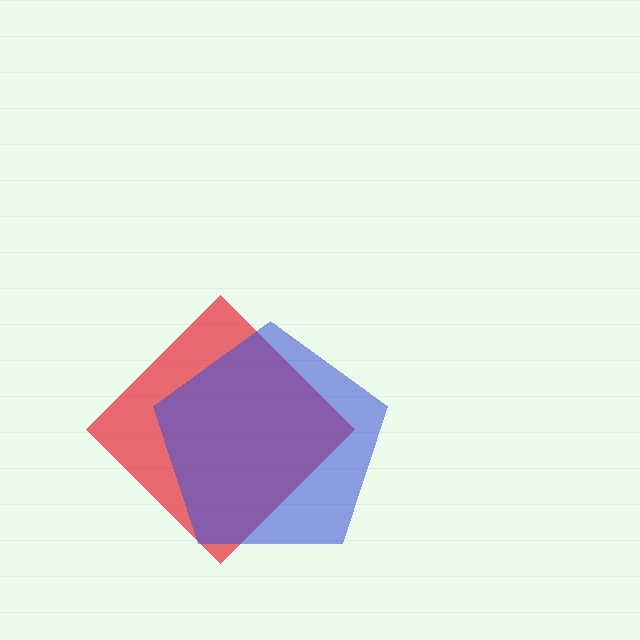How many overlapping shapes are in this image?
There are 2 overlapping shapes in the image.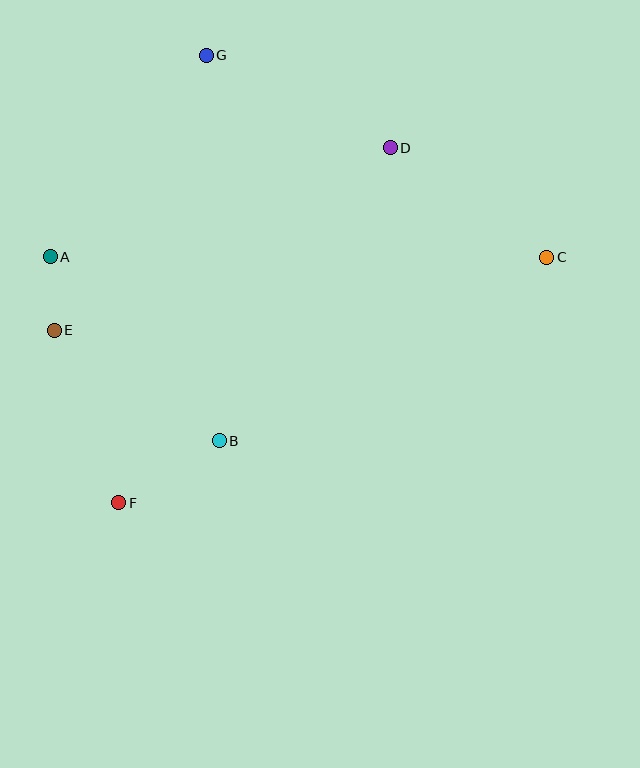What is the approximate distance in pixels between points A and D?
The distance between A and D is approximately 357 pixels.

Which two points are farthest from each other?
Points C and E are farthest from each other.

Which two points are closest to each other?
Points A and E are closest to each other.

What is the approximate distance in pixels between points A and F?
The distance between A and F is approximately 255 pixels.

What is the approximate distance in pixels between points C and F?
The distance between C and F is approximately 493 pixels.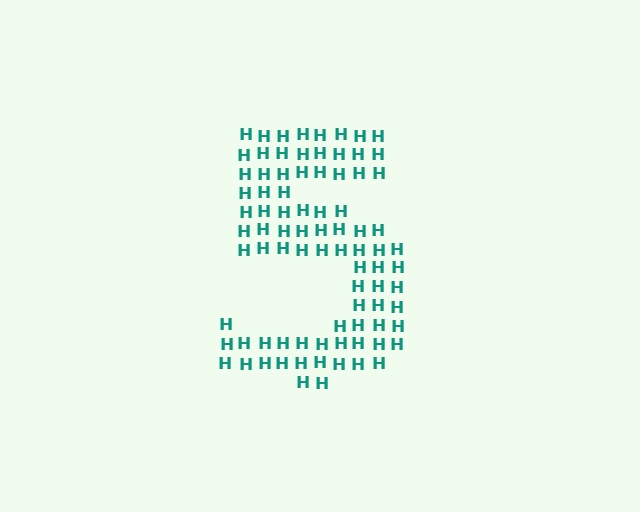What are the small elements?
The small elements are letter H's.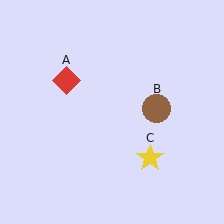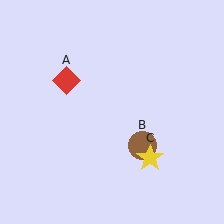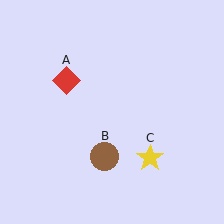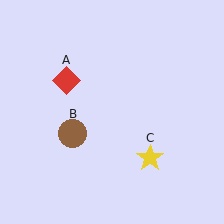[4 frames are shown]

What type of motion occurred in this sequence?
The brown circle (object B) rotated clockwise around the center of the scene.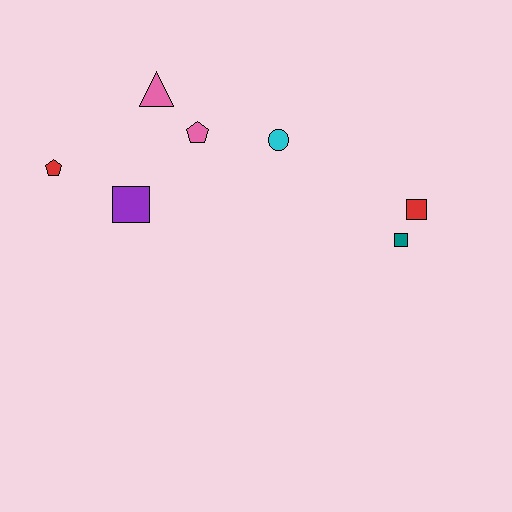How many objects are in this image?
There are 7 objects.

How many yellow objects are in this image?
There are no yellow objects.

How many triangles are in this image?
There is 1 triangle.